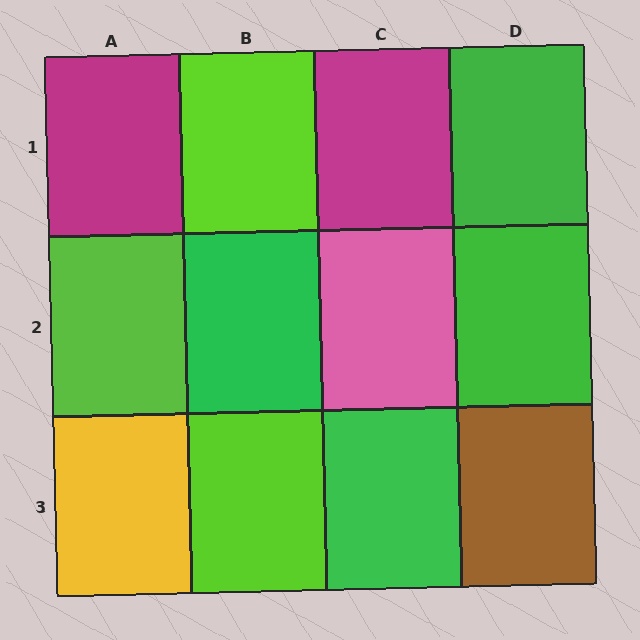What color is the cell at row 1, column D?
Green.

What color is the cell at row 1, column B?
Lime.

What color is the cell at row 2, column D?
Green.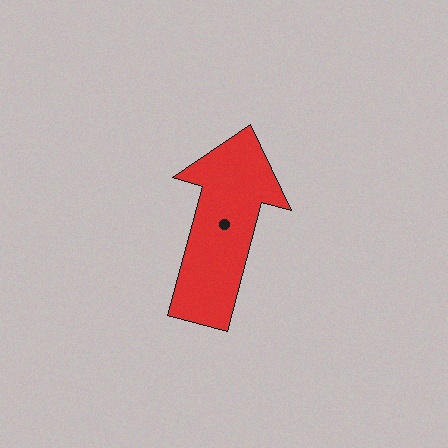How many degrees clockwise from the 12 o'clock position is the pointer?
Approximately 15 degrees.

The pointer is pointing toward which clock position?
Roughly 1 o'clock.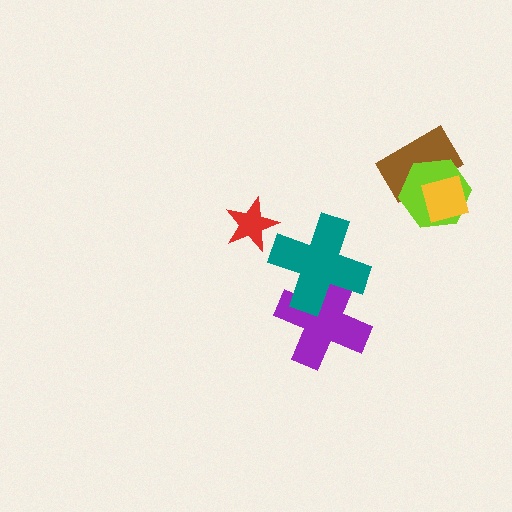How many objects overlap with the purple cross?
1 object overlaps with the purple cross.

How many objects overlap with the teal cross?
1 object overlaps with the teal cross.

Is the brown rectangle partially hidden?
Yes, it is partially covered by another shape.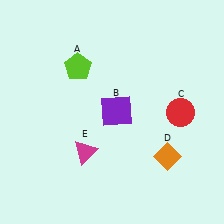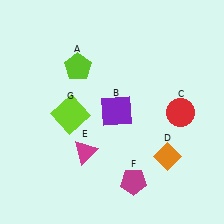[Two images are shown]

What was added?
A magenta pentagon (F), a lime square (G) were added in Image 2.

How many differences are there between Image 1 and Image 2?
There are 2 differences between the two images.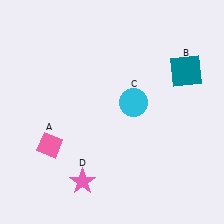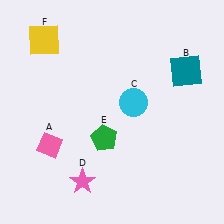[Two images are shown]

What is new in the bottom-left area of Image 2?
A green pentagon (E) was added in the bottom-left area of Image 2.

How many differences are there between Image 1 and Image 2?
There are 2 differences between the two images.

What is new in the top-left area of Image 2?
A yellow square (F) was added in the top-left area of Image 2.